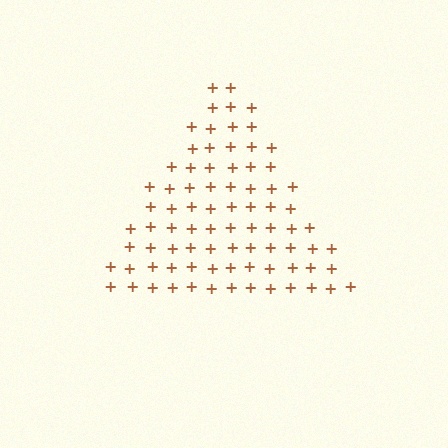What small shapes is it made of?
It is made of small plus signs.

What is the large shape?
The large shape is a triangle.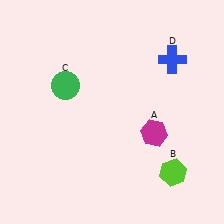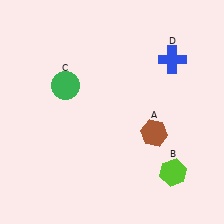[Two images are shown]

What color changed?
The hexagon (A) changed from magenta in Image 1 to brown in Image 2.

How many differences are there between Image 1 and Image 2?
There is 1 difference between the two images.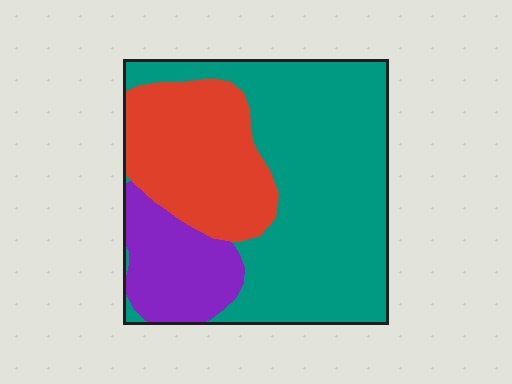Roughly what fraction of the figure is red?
Red covers around 25% of the figure.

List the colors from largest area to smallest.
From largest to smallest: teal, red, purple.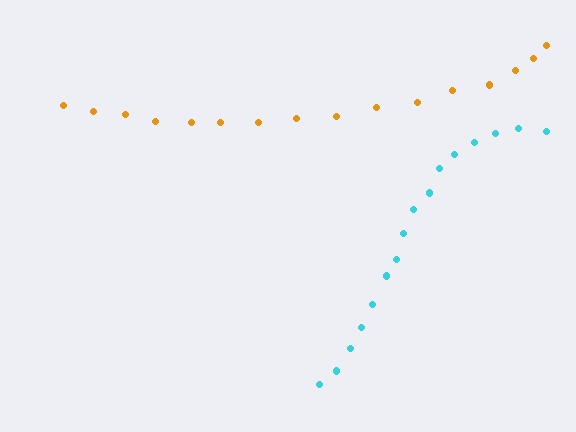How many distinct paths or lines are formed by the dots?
There are 2 distinct paths.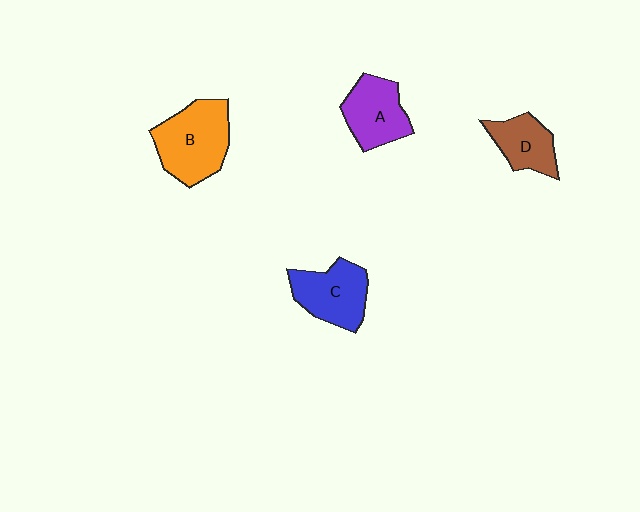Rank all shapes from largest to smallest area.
From largest to smallest: B (orange), C (blue), A (purple), D (brown).